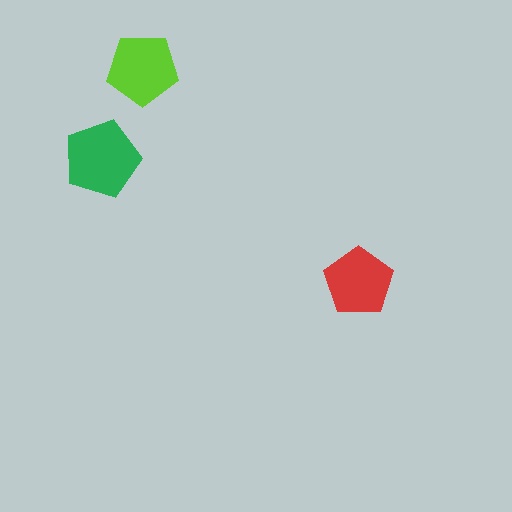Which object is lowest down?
The red pentagon is bottommost.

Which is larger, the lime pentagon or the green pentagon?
The green one.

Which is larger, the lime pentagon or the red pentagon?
The lime one.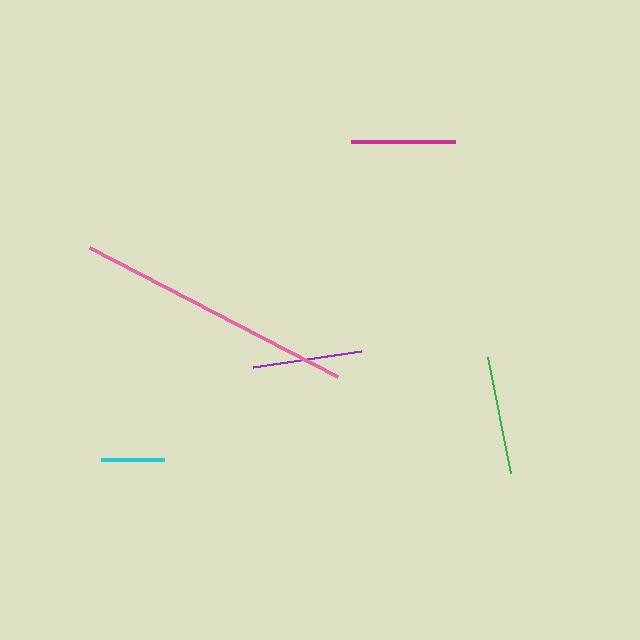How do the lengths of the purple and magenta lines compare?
The purple and magenta lines are approximately the same length.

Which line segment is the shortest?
The cyan line is the shortest at approximately 63 pixels.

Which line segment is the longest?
The pink line is the longest at approximately 279 pixels.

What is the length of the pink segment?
The pink segment is approximately 279 pixels long.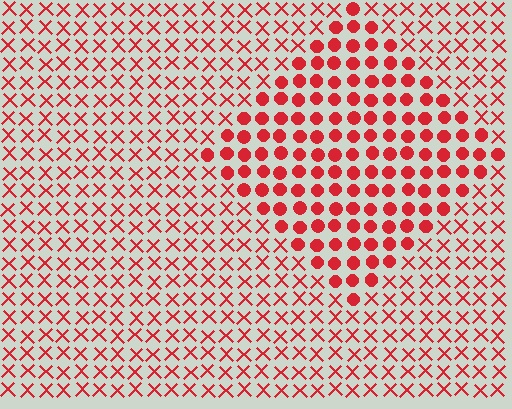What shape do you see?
I see a diamond.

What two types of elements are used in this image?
The image uses circles inside the diamond region and X marks outside it.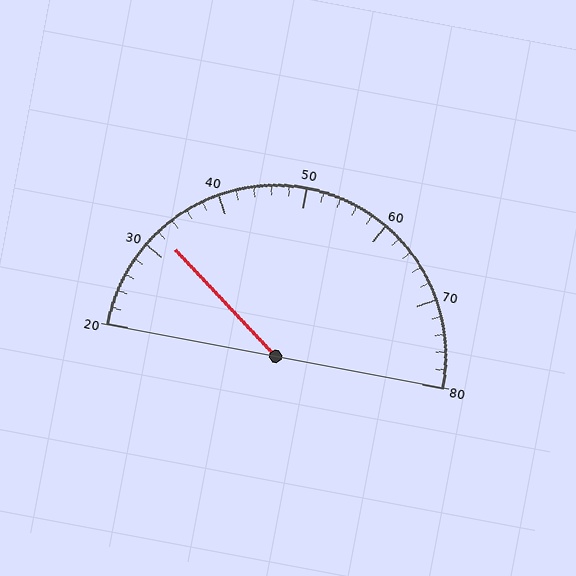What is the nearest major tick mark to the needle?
The nearest major tick mark is 30.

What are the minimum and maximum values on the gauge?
The gauge ranges from 20 to 80.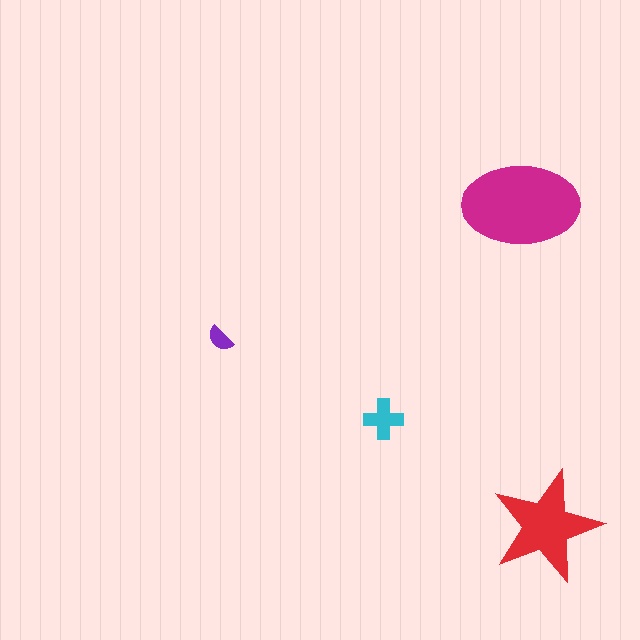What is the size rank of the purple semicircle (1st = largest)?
4th.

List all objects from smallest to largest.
The purple semicircle, the cyan cross, the red star, the magenta ellipse.